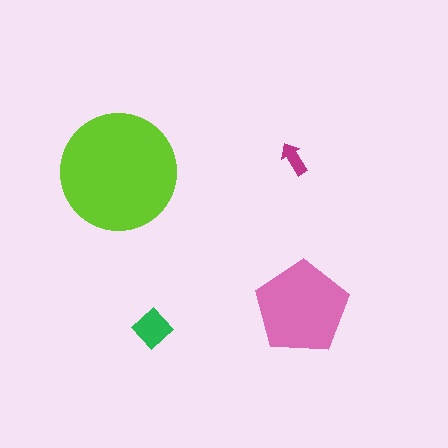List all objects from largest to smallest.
The lime circle, the pink pentagon, the green diamond, the magenta arrow.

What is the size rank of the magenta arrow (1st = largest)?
4th.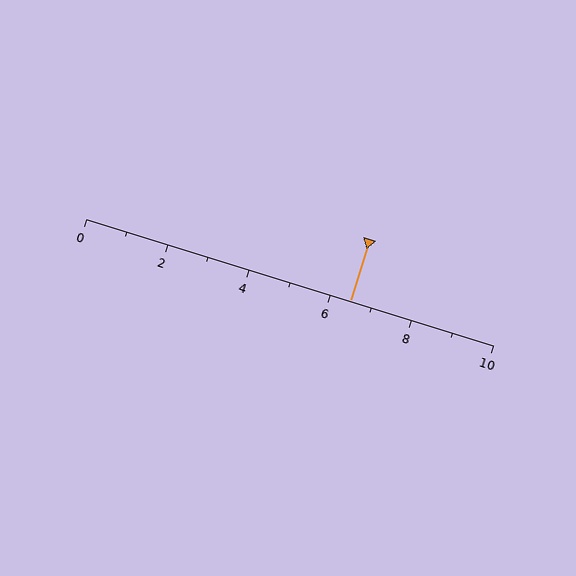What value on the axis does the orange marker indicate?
The marker indicates approximately 6.5.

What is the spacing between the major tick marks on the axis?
The major ticks are spaced 2 apart.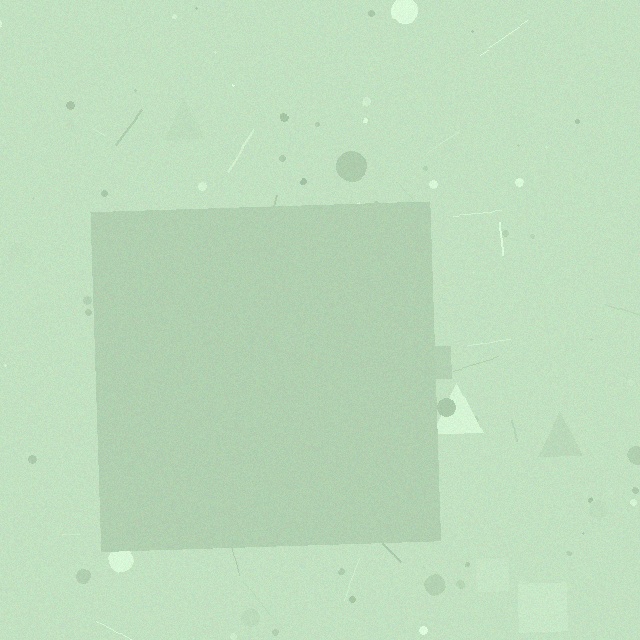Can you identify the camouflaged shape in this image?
The camouflaged shape is a square.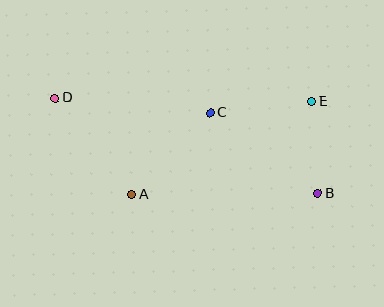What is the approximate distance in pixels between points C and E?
The distance between C and E is approximately 102 pixels.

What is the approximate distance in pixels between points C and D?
The distance between C and D is approximately 156 pixels.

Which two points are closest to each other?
Points B and E are closest to each other.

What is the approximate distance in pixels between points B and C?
The distance between B and C is approximately 134 pixels.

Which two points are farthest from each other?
Points B and D are farthest from each other.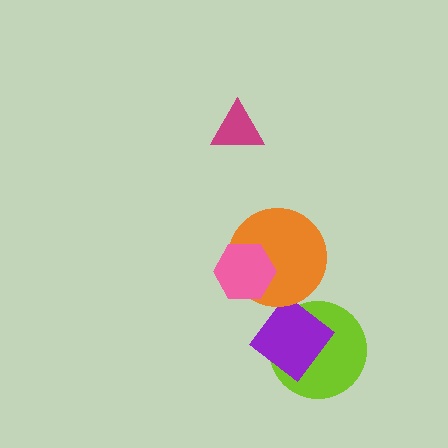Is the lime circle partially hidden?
Yes, it is partially covered by another shape.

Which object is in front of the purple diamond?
The orange circle is in front of the purple diamond.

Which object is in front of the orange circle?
The pink hexagon is in front of the orange circle.